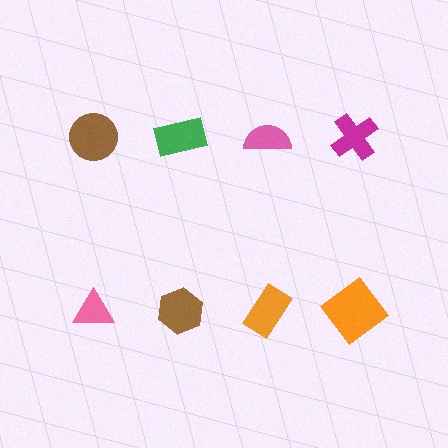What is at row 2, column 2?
A brown hexagon.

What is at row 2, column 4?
An orange diamond.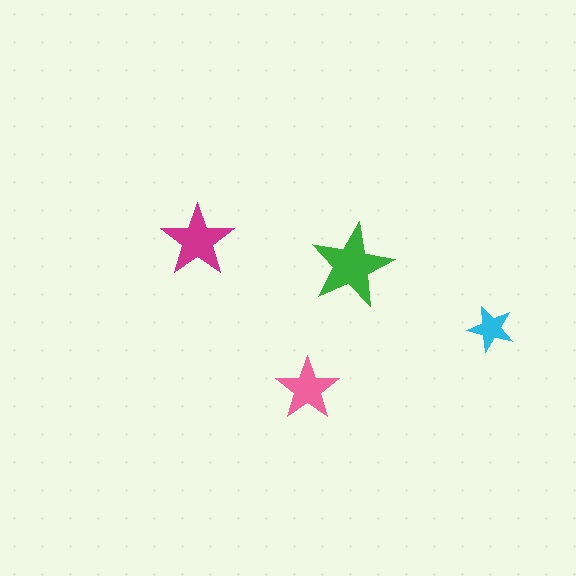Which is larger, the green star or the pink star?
The green one.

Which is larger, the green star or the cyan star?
The green one.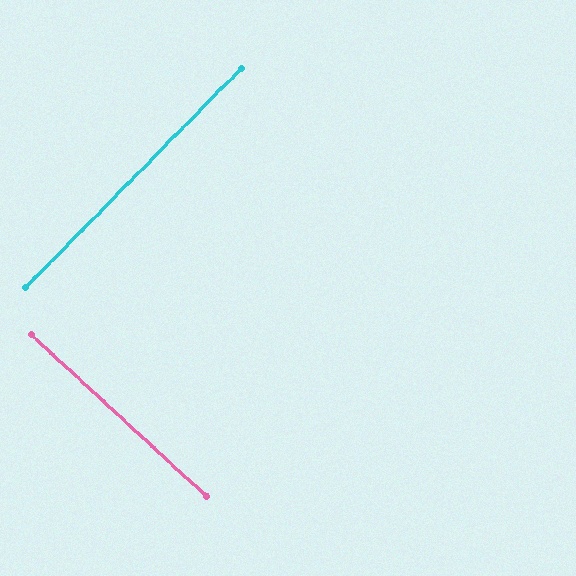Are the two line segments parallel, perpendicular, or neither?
Perpendicular — they meet at approximately 88°.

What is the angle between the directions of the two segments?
Approximately 88 degrees.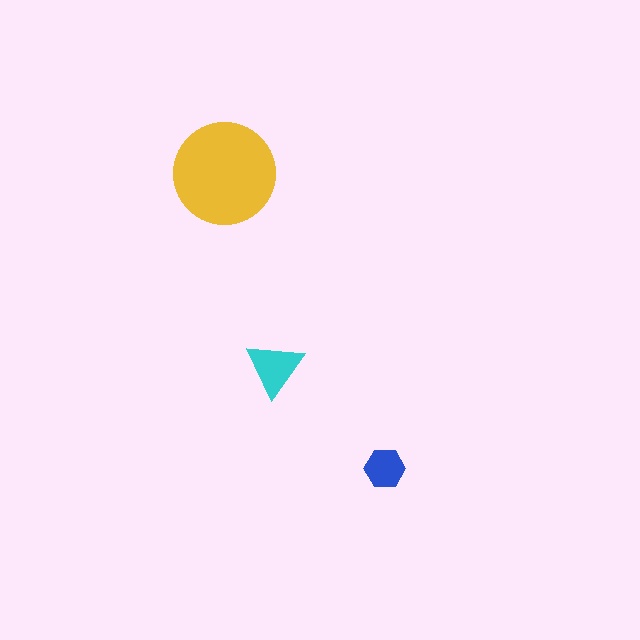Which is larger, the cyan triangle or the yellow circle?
The yellow circle.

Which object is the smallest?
The blue hexagon.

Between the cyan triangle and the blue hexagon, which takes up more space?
The cyan triangle.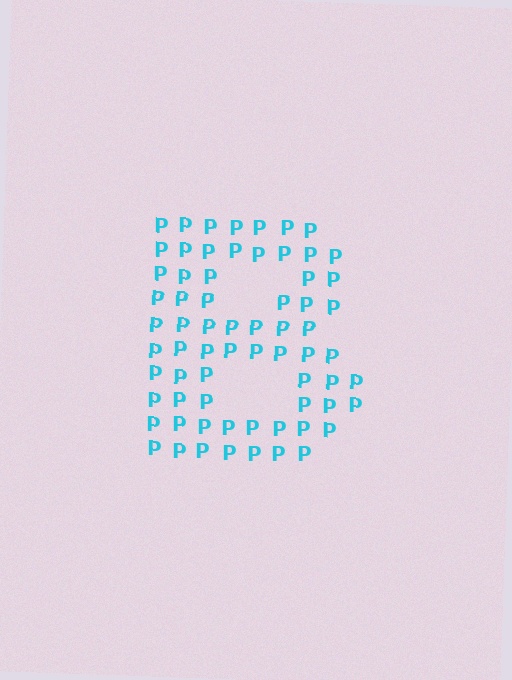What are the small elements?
The small elements are letter P's.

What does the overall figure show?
The overall figure shows the letter B.